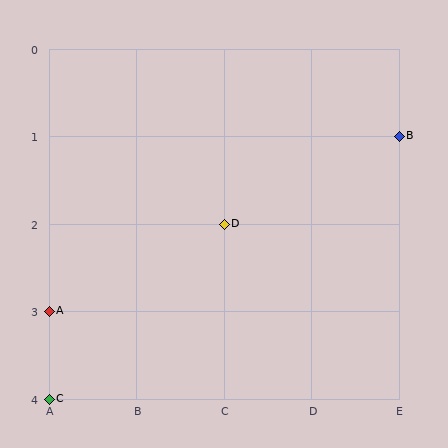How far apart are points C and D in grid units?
Points C and D are 2 columns and 2 rows apart (about 2.8 grid units diagonally).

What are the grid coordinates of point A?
Point A is at grid coordinates (A, 3).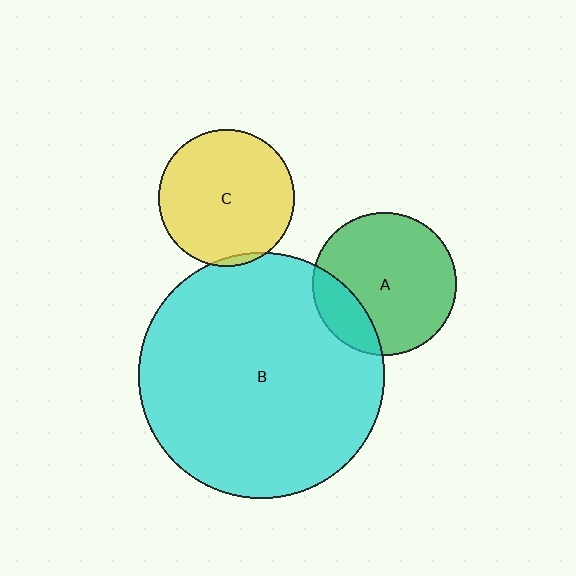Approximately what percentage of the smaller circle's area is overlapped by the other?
Approximately 20%.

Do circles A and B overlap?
Yes.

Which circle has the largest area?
Circle B (cyan).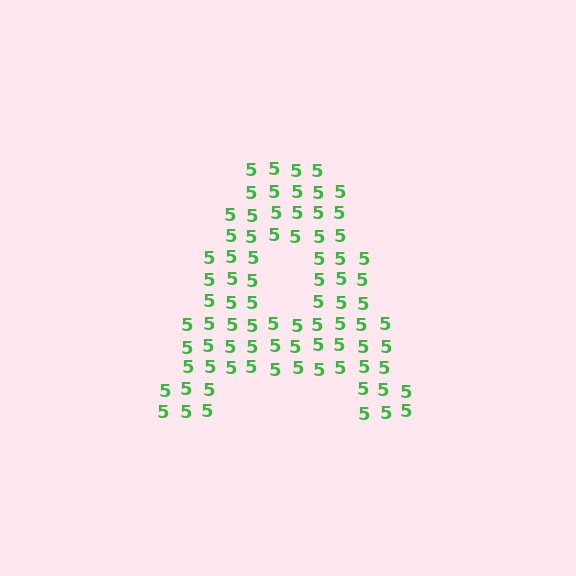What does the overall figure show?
The overall figure shows the letter A.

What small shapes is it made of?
It is made of small digit 5's.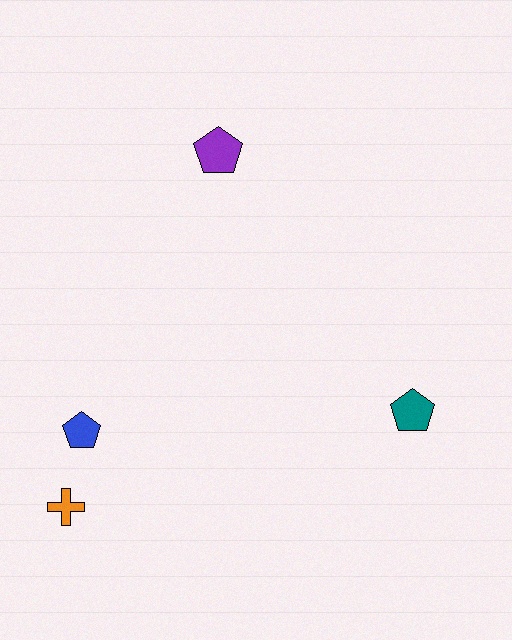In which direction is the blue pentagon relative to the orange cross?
The blue pentagon is above the orange cross.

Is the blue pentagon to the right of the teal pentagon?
No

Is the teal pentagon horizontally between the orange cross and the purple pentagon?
No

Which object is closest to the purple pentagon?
The blue pentagon is closest to the purple pentagon.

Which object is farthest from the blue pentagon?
The teal pentagon is farthest from the blue pentagon.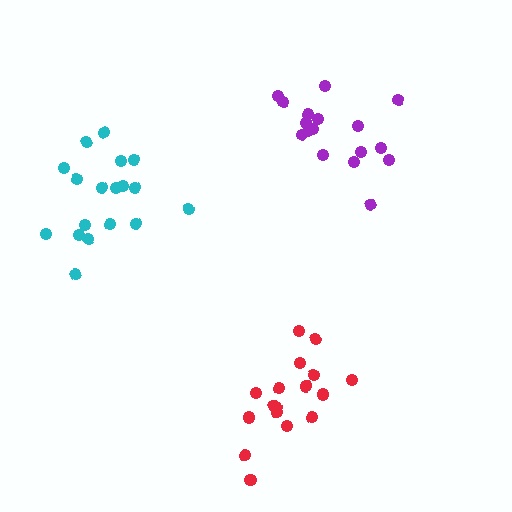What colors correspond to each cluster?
The clusters are colored: cyan, purple, red.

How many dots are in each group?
Group 1: 18 dots, Group 2: 17 dots, Group 3: 17 dots (52 total).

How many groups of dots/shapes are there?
There are 3 groups.